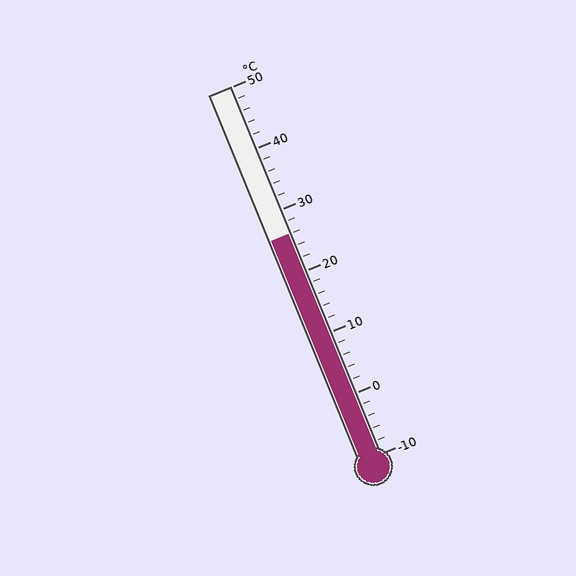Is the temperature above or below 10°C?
The temperature is above 10°C.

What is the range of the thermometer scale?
The thermometer scale ranges from -10°C to 50°C.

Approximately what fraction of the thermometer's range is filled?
The thermometer is filled to approximately 60% of its range.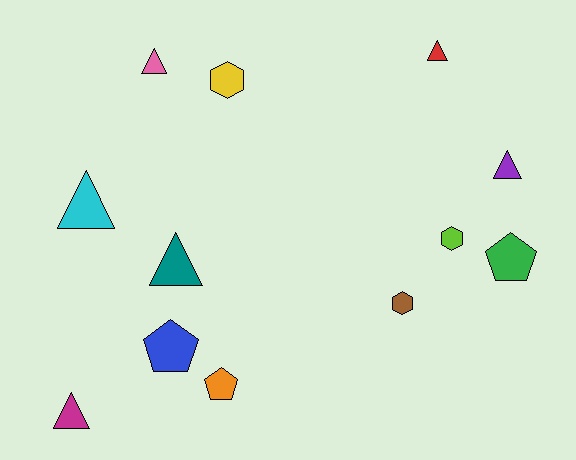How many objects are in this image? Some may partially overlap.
There are 12 objects.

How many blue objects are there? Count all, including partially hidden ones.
There is 1 blue object.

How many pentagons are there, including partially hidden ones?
There are 3 pentagons.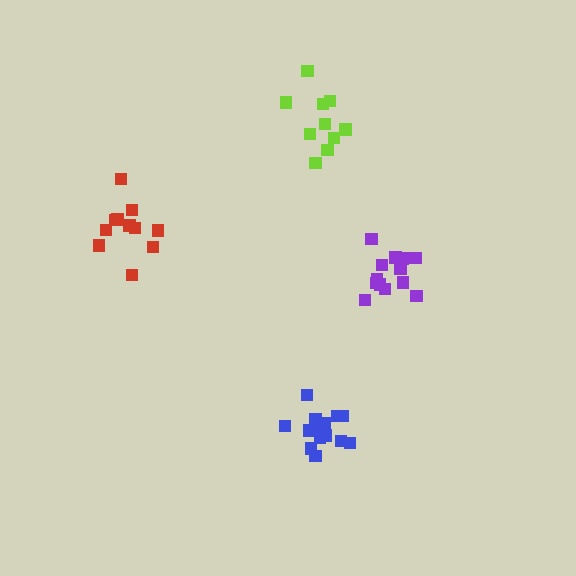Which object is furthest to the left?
The red cluster is leftmost.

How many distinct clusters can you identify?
There are 4 distinct clusters.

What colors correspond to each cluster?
The clusters are colored: lime, blue, red, purple.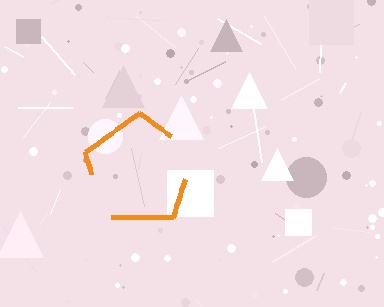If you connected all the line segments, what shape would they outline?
They would outline a pentagon.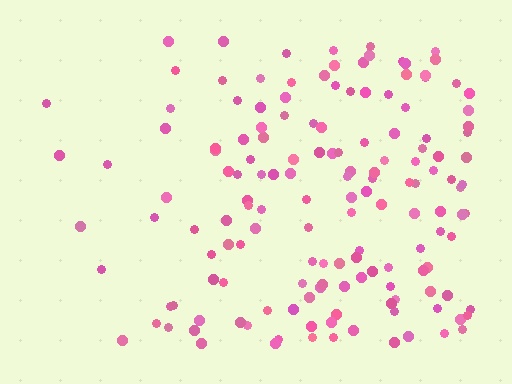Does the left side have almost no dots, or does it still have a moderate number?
Still a moderate number, just noticeably fewer than the right.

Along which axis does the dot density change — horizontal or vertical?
Horizontal.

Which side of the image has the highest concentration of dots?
The right.